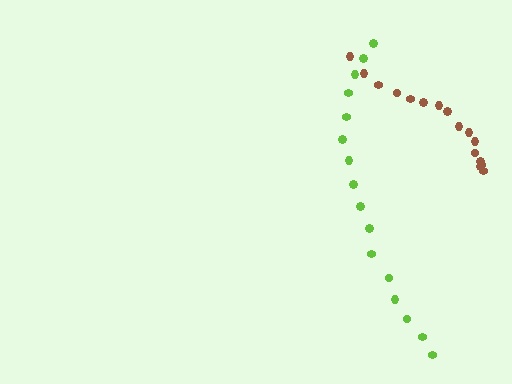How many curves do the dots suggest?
There are 2 distinct paths.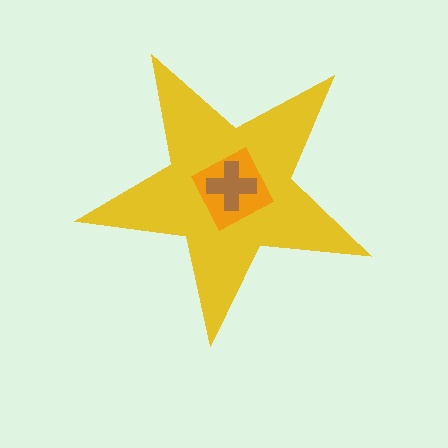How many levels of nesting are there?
3.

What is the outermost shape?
The yellow star.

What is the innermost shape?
The brown cross.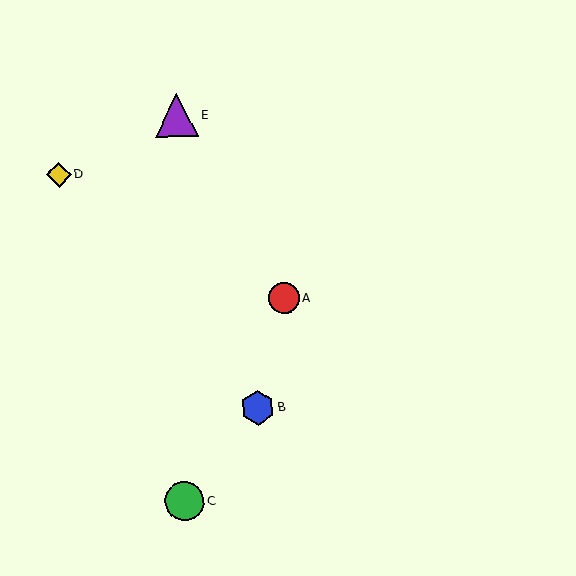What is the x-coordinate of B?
Object B is at x≈258.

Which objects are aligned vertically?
Objects C, E are aligned vertically.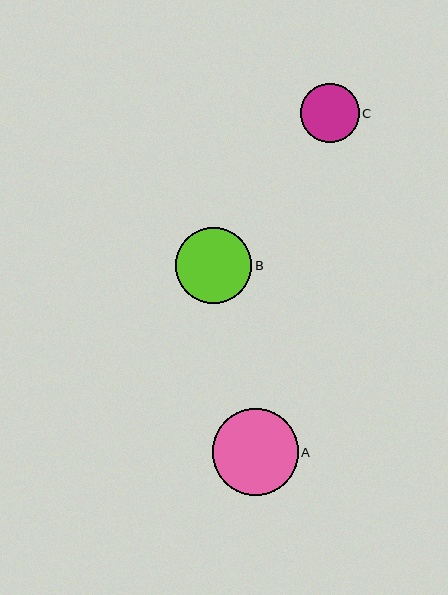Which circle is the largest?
Circle A is the largest with a size of approximately 86 pixels.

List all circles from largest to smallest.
From largest to smallest: A, B, C.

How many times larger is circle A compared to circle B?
Circle A is approximately 1.1 times the size of circle B.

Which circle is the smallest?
Circle C is the smallest with a size of approximately 59 pixels.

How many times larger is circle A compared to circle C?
Circle A is approximately 1.5 times the size of circle C.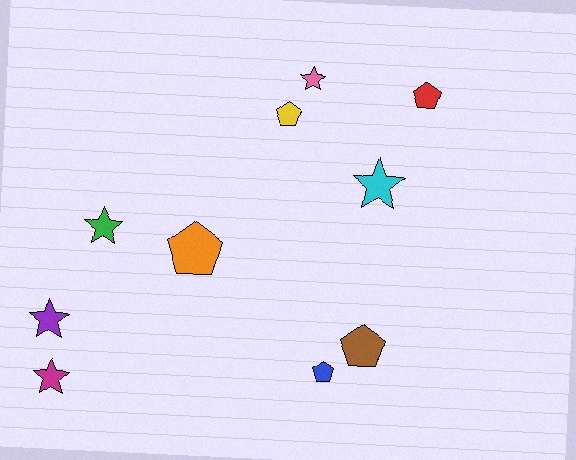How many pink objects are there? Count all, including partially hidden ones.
There is 1 pink object.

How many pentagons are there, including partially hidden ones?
There are 5 pentagons.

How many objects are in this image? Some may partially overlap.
There are 10 objects.